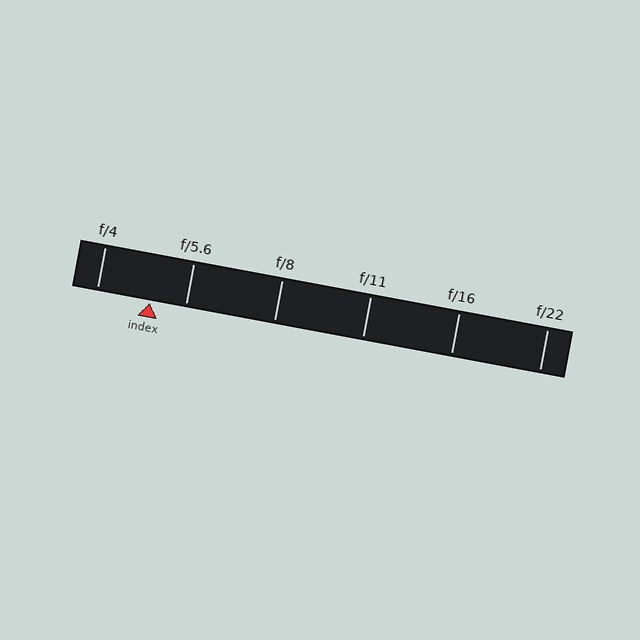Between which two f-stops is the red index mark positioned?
The index mark is between f/4 and f/5.6.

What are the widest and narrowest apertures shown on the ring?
The widest aperture shown is f/4 and the narrowest is f/22.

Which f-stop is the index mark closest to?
The index mark is closest to f/5.6.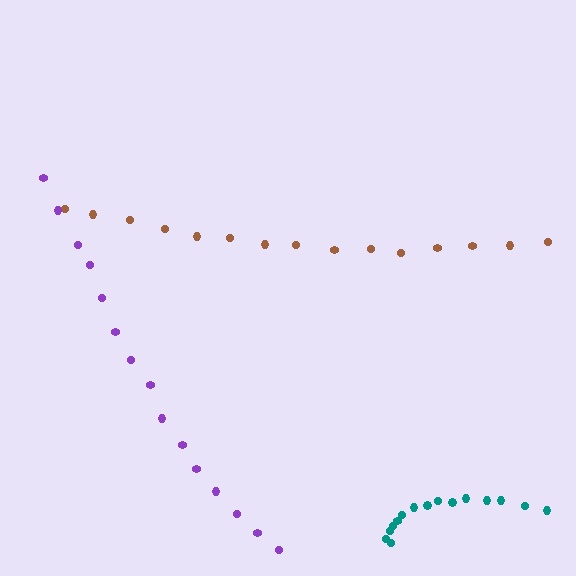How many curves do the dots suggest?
There are 3 distinct paths.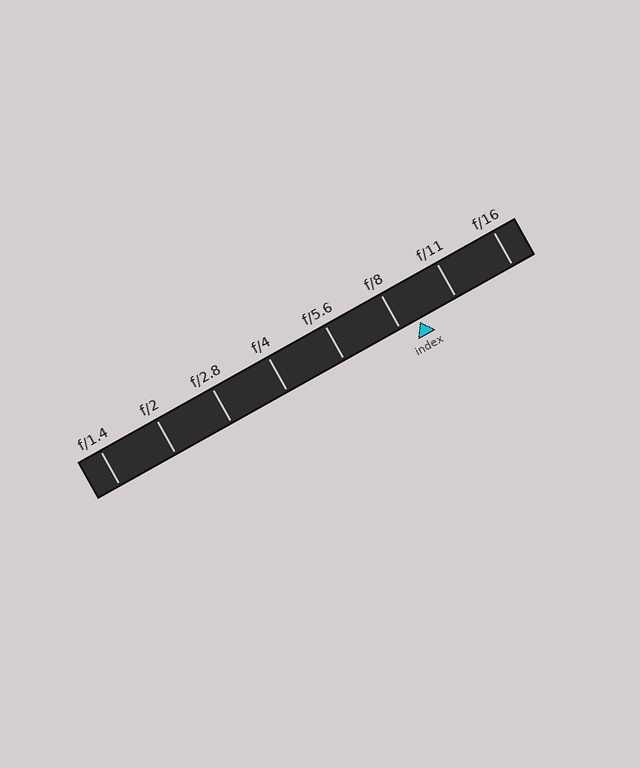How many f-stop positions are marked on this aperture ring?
There are 8 f-stop positions marked.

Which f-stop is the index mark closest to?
The index mark is closest to f/8.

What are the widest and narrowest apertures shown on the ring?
The widest aperture shown is f/1.4 and the narrowest is f/16.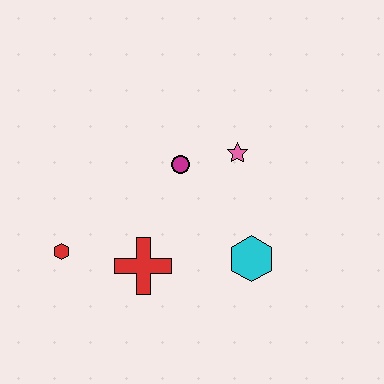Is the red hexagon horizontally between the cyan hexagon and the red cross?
No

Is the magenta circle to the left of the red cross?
No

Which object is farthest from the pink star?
The red hexagon is farthest from the pink star.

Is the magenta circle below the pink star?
Yes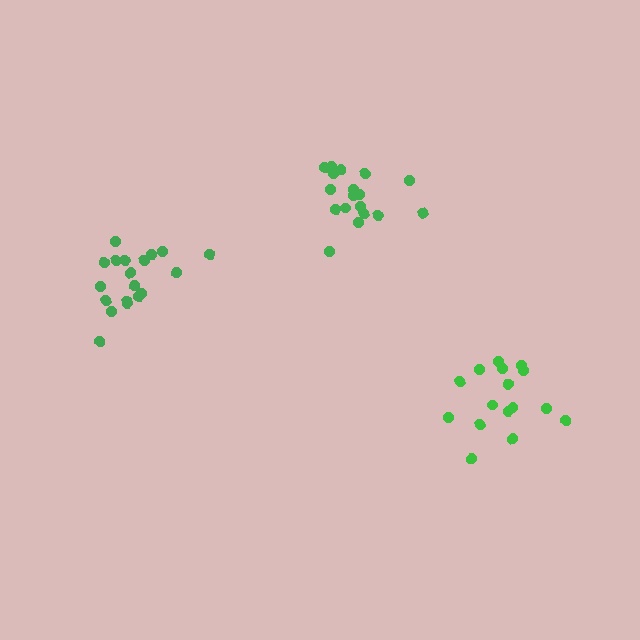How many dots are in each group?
Group 1: 19 dots, Group 2: 18 dots, Group 3: 16 dots (53 total).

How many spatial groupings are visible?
There are 3 spatial groupings.